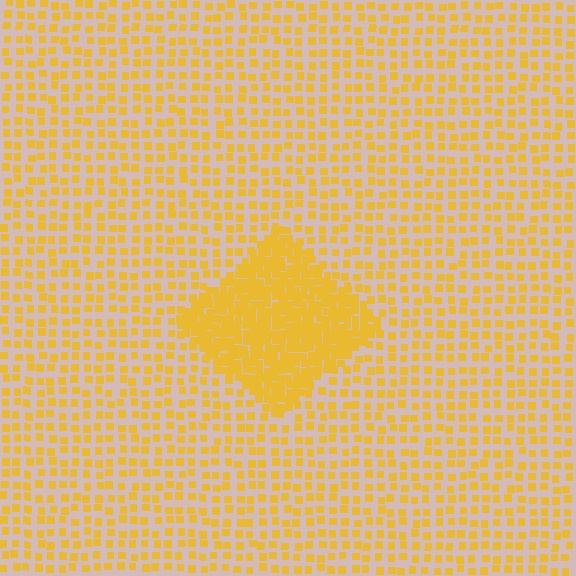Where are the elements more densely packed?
The elements are more densely packed inside the diamond boundary.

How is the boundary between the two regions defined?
The boundary is defined by a change in element density (approximately 2.6x ratio). All elements are the same color, size, and shape.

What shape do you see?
I see a diamond.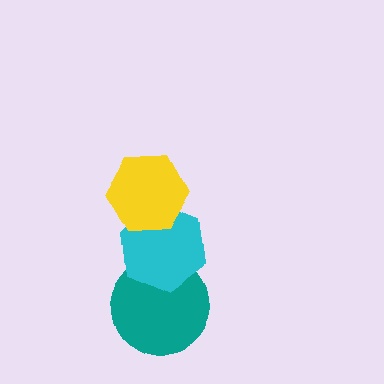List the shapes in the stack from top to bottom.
From top to bottom: the yellow hexagon, the cyan hexagon, the teal circle.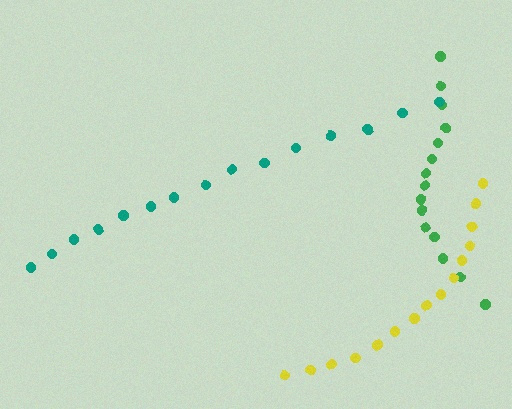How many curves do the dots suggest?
There are 3 distinct paths.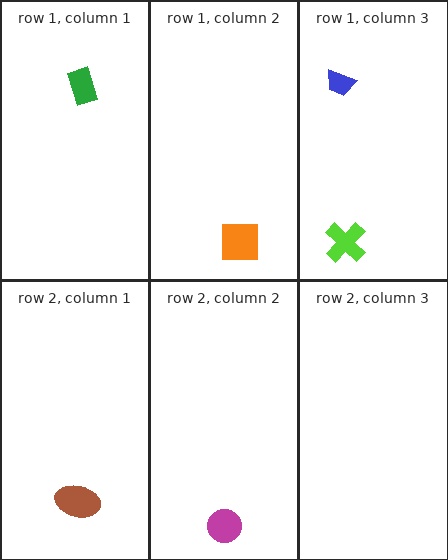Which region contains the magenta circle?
The row 2, column 2 region.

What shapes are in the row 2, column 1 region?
The brown ellipse.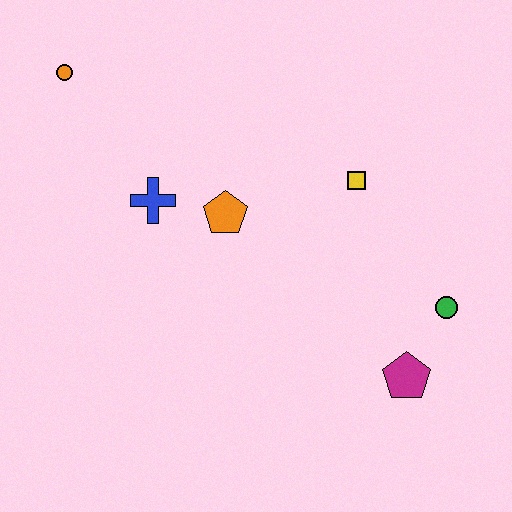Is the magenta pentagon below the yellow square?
Yes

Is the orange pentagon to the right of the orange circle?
Yes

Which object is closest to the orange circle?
The blue cross is closest to the orange circle.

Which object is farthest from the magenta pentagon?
The orange circle is farthest from the magenta pentagon.